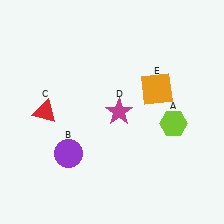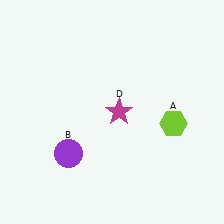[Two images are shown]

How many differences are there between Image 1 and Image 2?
There are 2 differences between the two images.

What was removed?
The red triangle (C), the orange square (E) were removed in Image 2.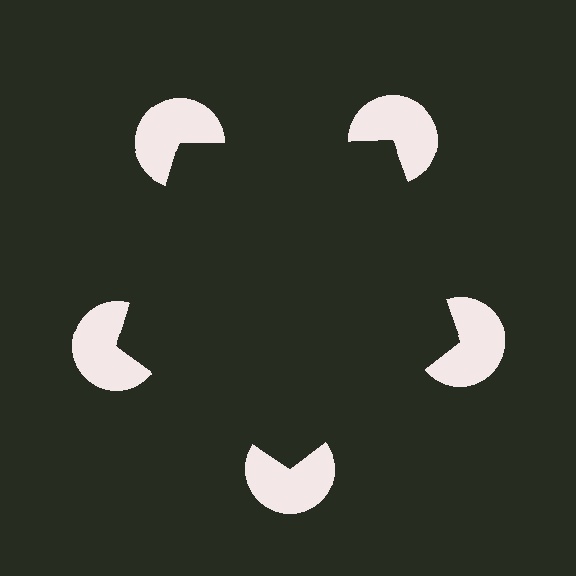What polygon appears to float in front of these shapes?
An illusory pentagon — its edges are inferred from the aligned wedge cuts in the pac-man discs, not physically drawn.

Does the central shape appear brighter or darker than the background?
It typically appears slightly darker than the background, even though no actual brightness change is drawn.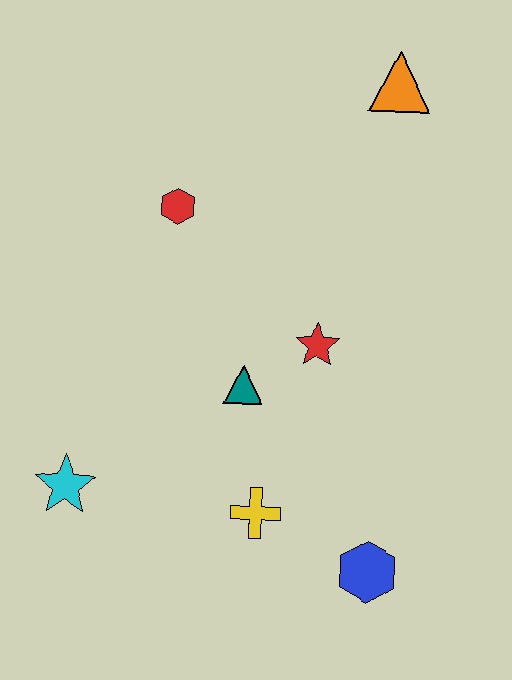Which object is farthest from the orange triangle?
The cyan star is farthest from the orange triangle.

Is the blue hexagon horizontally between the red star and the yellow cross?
No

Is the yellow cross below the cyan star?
Yes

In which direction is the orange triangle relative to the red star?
The orange triangle is above the red star.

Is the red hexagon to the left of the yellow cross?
Yes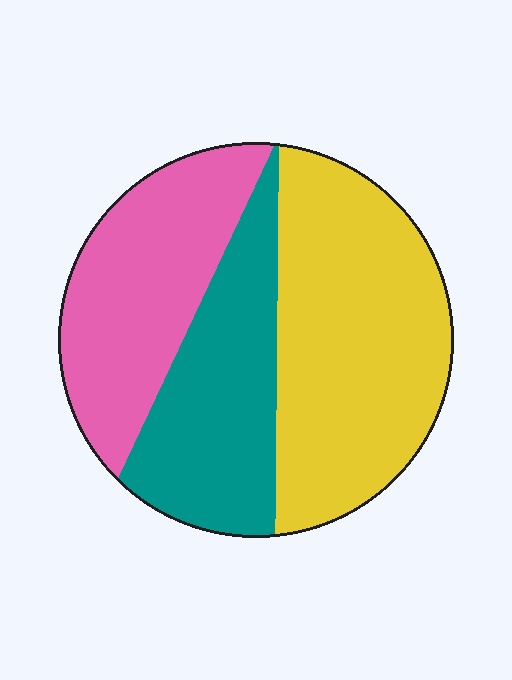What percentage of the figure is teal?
Teal takes up about one quarter (1/4) of the figure.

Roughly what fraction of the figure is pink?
Pink covers about 30% of the figure.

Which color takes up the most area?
Yellow, at roughly 45%.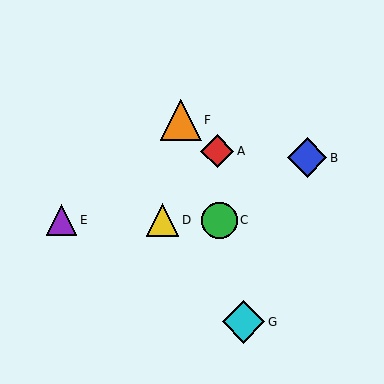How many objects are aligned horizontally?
3 objects (C, D, E) are aligned horizontally.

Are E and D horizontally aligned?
Yes, both are at y≈220.